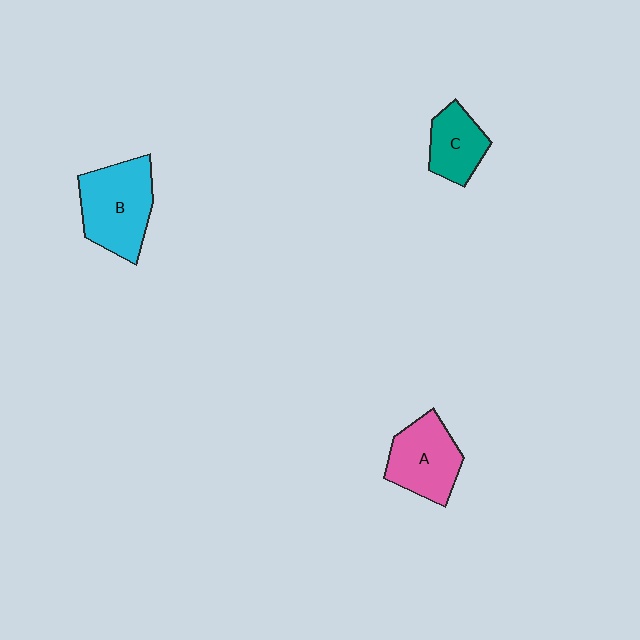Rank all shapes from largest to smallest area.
From largest to smallest: B (cyan), A (pink), C (teal).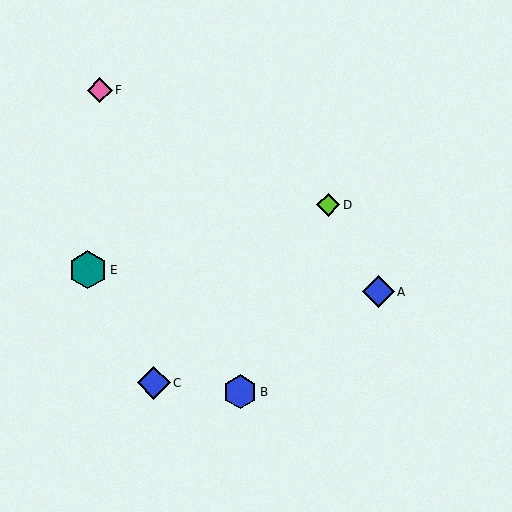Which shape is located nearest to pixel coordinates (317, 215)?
The lime diamond (labeled D) at (328, 205) is nearest to that location.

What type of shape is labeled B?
Shape B is a blue hexagon.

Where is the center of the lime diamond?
The center of the lime diamond is at (328, 205).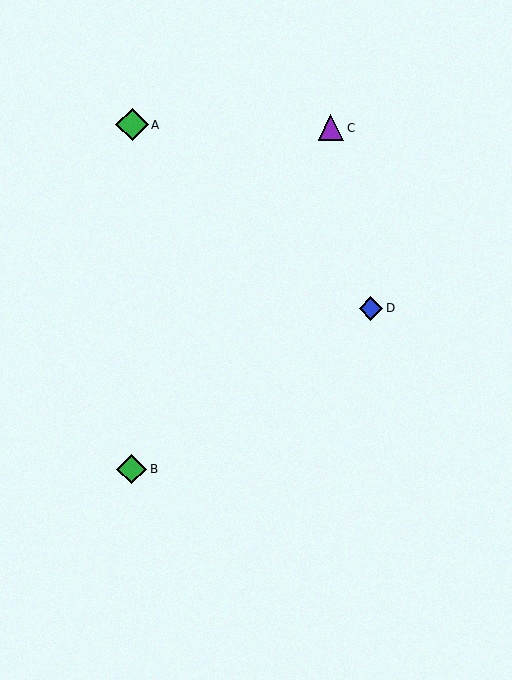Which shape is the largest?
The green diamond (labeled A) is the largest.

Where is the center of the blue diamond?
The center of the blue diamond is at (371, 308).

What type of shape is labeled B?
Shape B is a green diamond.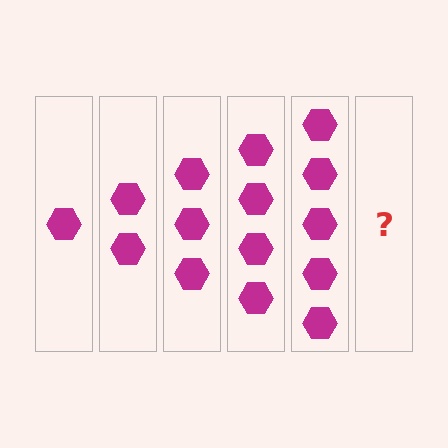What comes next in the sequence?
The next element should be 6 hexagons.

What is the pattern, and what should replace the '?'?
The pattern is that each step adds one more hexagon. The '?' should be 6 hexagons.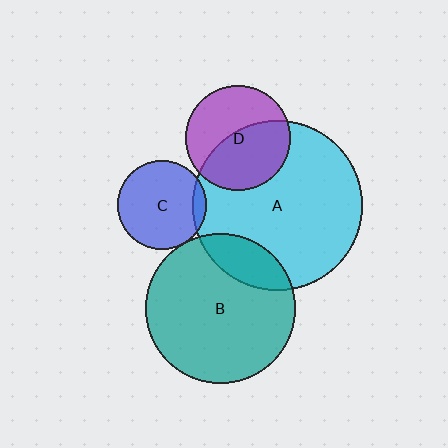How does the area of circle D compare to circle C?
Approximately 1.4 times.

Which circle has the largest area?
Circle A (cyan).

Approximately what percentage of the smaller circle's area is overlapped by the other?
Approximately 10%.